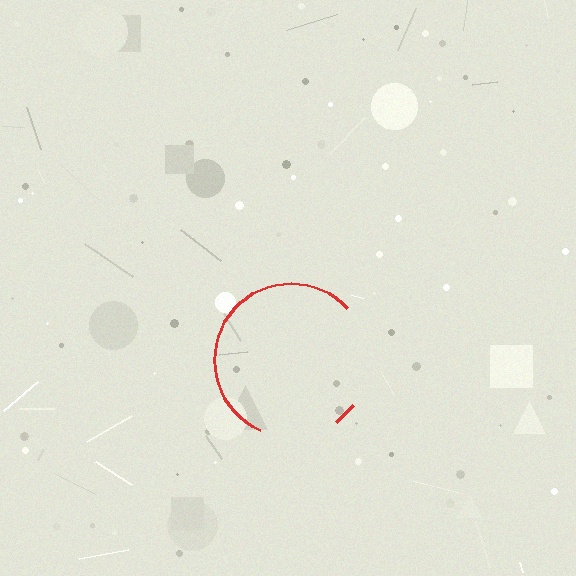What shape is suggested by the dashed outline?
The dashed outline suggests a circle.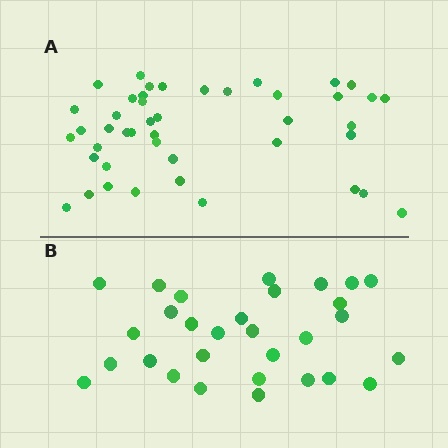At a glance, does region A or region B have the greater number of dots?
Region A (the top region) has more dots.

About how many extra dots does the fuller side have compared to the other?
Region A has approximately 15 more dots than region B.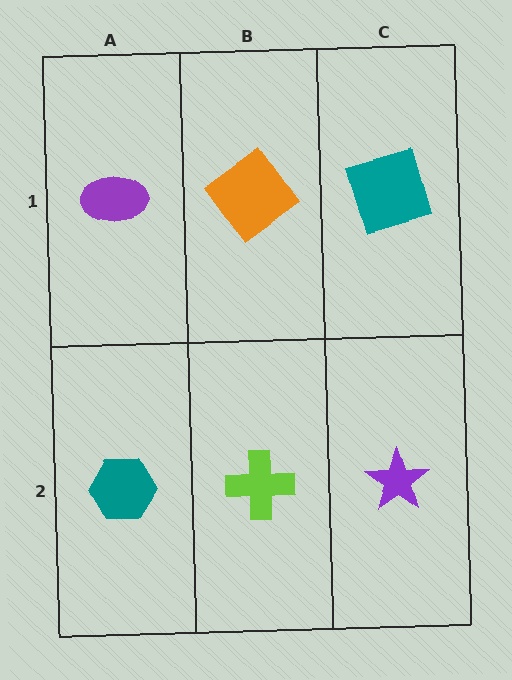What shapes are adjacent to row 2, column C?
A teal square (row 1, column C), a lime cross (row 2, column B).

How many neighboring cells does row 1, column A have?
2.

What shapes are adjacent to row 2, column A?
A purple ellipse (row 1, column A), a lime cross (row 2, column B).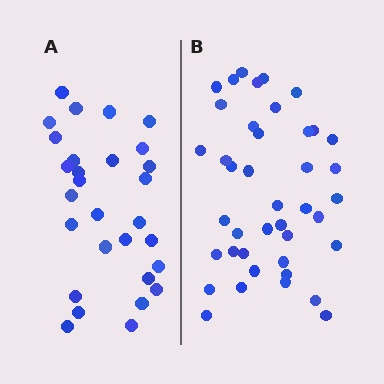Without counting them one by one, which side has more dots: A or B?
Region B (the right region) has more dots.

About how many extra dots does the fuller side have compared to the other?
Region B has roughly 12 or so more dots than region A.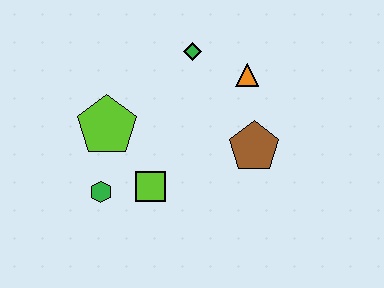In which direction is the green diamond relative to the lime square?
The green diamond is above the lime square.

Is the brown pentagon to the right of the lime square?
Yes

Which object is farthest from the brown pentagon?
The green hexagon is farthest from the brown pentagon.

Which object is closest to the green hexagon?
The lime square is closest to the green hexagon.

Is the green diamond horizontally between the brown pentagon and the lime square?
Yes